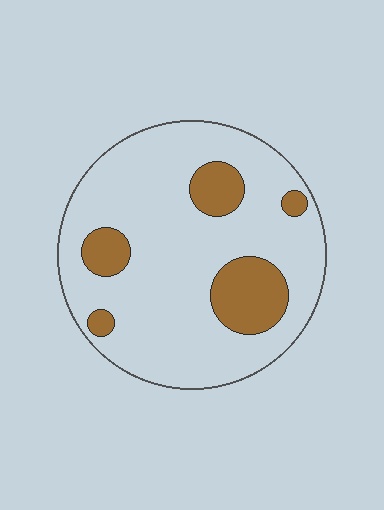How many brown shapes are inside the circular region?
5.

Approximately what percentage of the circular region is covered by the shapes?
Approximately 20%.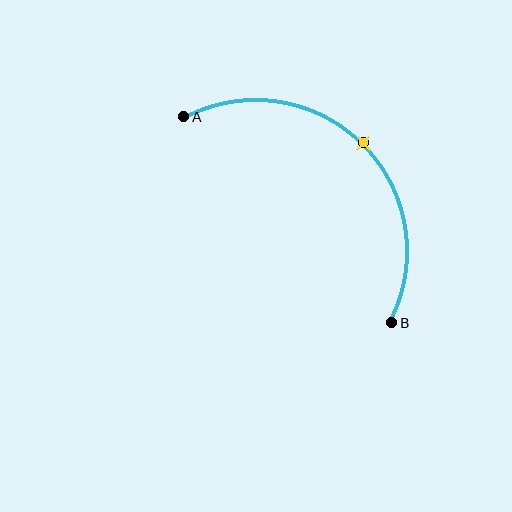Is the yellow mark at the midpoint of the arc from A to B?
Yes. The yellow mark lies on the arc at equal arc-length from both A and B — it is the arc midpoint.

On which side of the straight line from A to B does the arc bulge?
The arc bulges above and to the right of the straight line connecting A and B.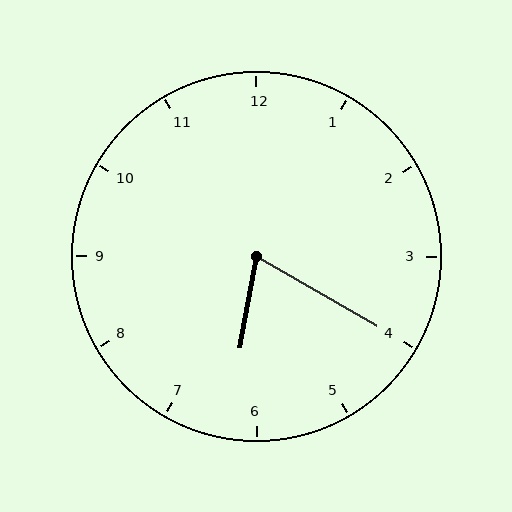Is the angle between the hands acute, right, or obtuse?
It is acute.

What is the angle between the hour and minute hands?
Approximately 70 degrees.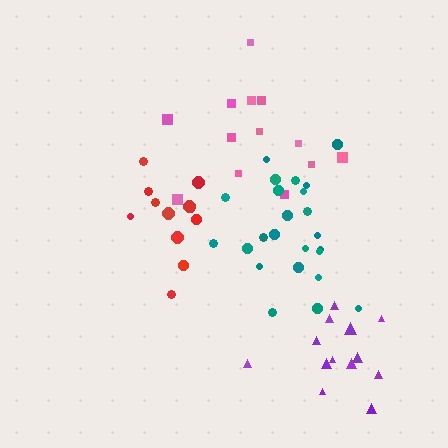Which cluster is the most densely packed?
Red.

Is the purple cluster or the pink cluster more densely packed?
Purple.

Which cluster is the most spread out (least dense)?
Pink.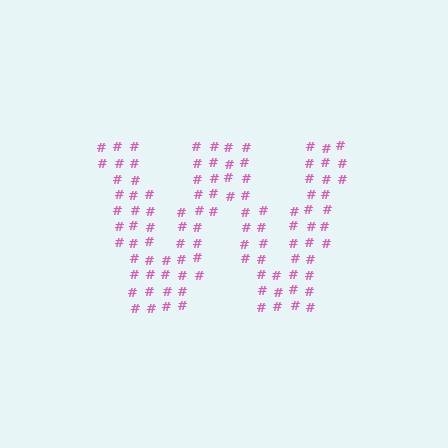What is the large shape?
The large shape is the letter W.